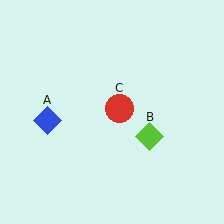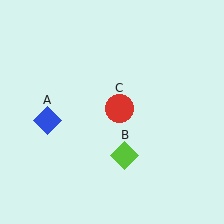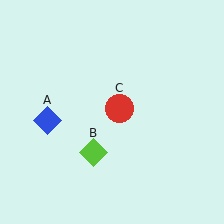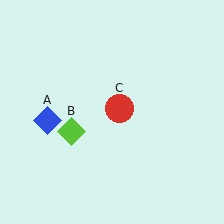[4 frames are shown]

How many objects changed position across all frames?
1 object changed position: lime diamond (object B).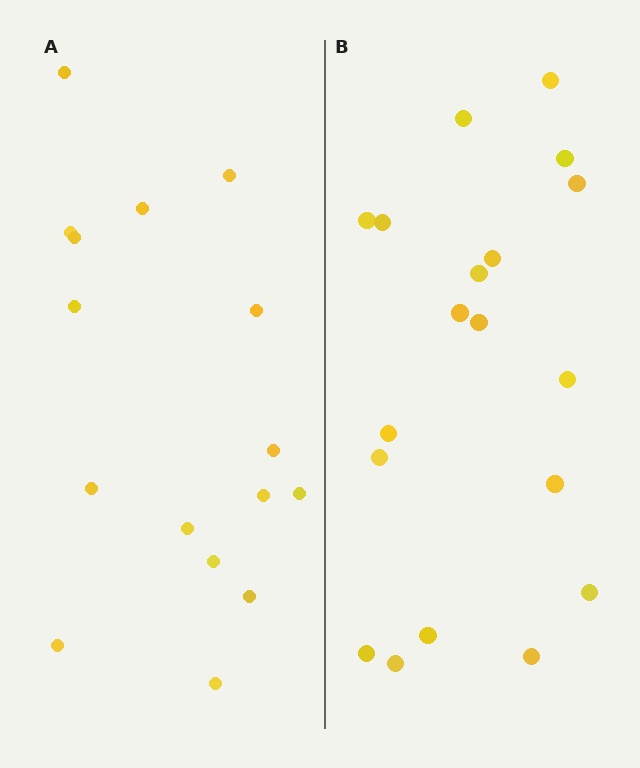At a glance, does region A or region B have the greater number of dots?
Region B (the right region) has more dots.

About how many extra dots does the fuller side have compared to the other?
Region B has just a few more — roughly 2 or 3 more dots than region A.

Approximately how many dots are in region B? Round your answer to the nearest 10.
About 20 dots. (The exact count is 19, which rounds to 20.)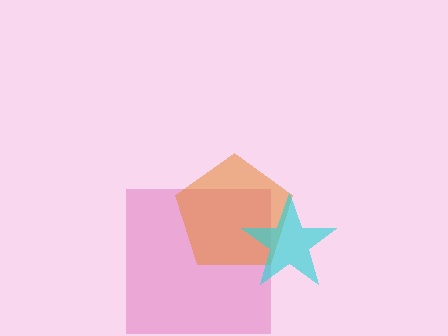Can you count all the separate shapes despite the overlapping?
Yes, there are 3 separate shapes.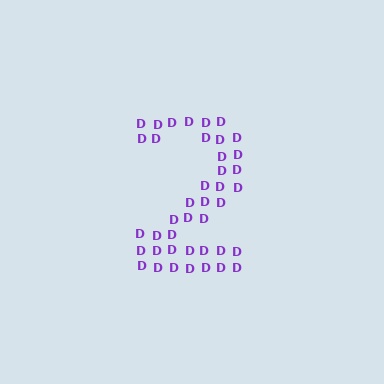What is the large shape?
The large shape is the digit 2.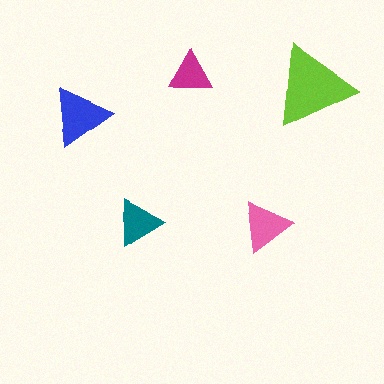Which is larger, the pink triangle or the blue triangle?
The blue one.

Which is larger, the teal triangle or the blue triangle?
The blue one.